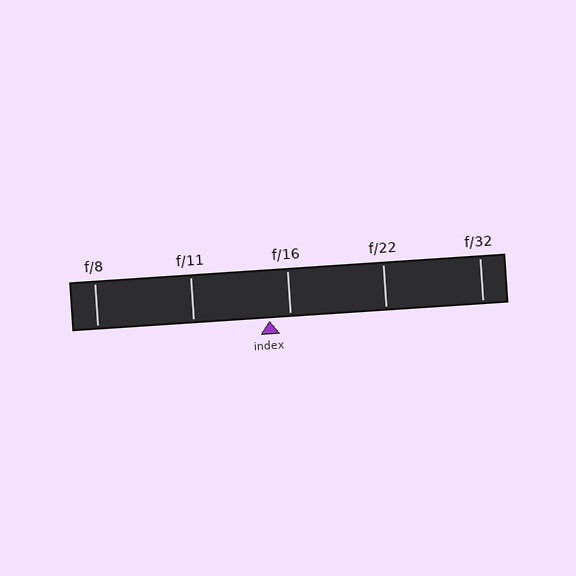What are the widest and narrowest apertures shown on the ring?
The widest aperture shown is f/8 and the narrowest is f/32.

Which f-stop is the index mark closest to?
The index mark is closest to f/16.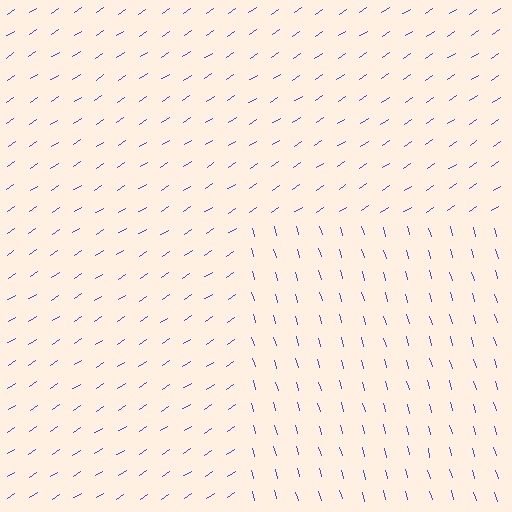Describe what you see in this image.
The image is filled with small blue line segments. A rectangle region in the image has lines oriented differently from the surrounding lines, creating a visible texture boundary.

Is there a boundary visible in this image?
Yes, there is a texture boundary formed by a change in line orientation.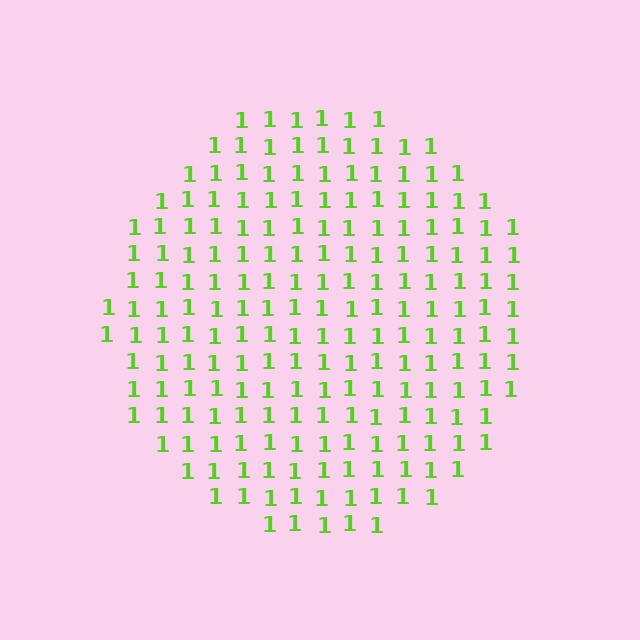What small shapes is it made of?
It is made of small digit 1's.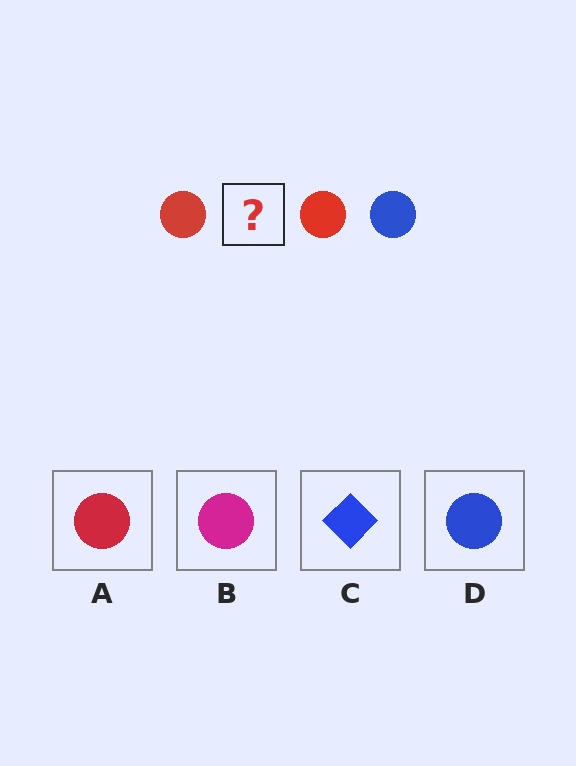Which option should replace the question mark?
Option D.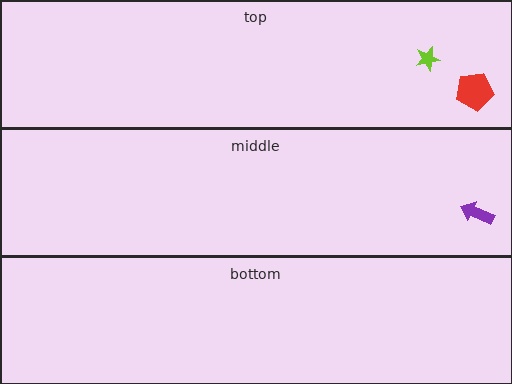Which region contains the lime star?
The top region.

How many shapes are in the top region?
2.